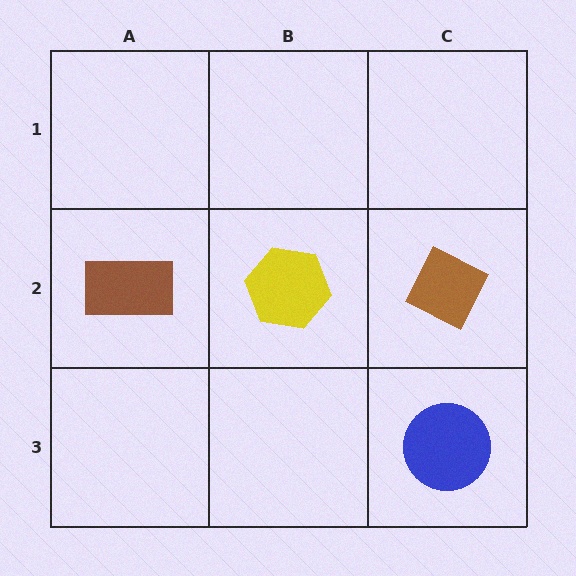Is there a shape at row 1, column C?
No, that cell is empty.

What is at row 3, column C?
A blue circle.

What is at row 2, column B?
A yellow hexagon.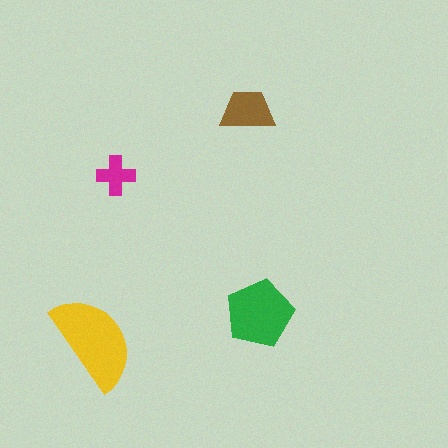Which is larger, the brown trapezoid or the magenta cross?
The brown trapezoid.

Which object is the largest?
The yellow semicircle.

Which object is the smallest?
The magenta cross.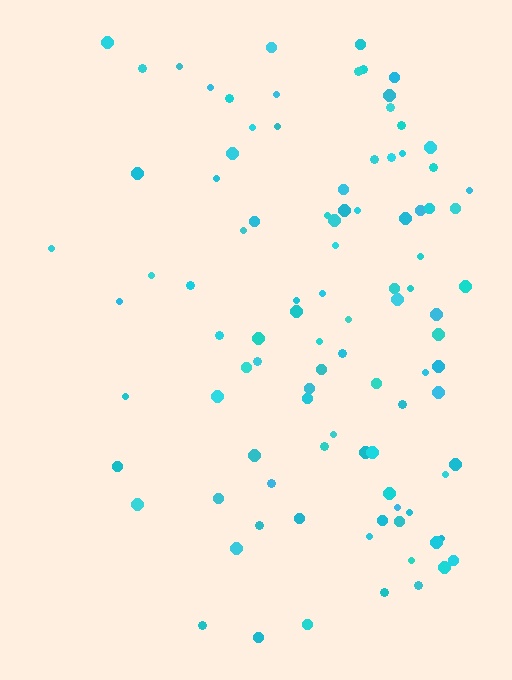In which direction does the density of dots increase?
From left to right, with the right side densest.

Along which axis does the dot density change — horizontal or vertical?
Horizontal.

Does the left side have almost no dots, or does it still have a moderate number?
Still a moderate number, just noticeably fewer than the right.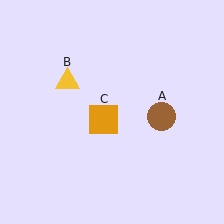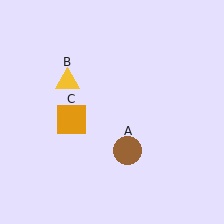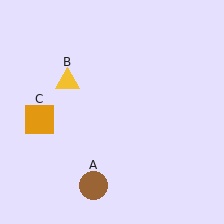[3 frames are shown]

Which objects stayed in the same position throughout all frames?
Yellow triangle (object B) remained stationary.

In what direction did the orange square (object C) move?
The orange square (object C) moved left.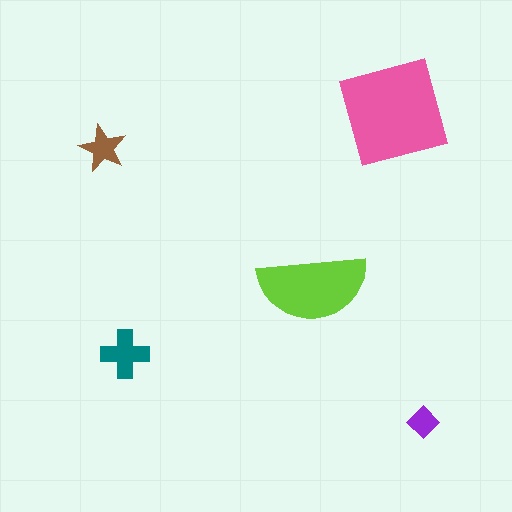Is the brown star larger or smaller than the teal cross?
Smaller.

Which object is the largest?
The pink square.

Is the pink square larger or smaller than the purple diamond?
Larger.